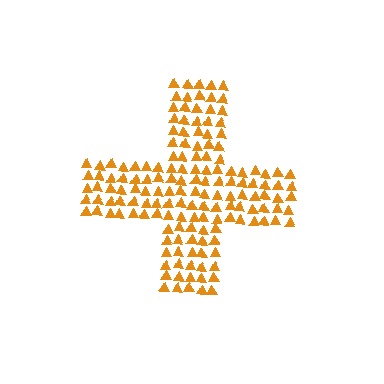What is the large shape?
The large shape is a cross.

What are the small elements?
The small elements are triangles.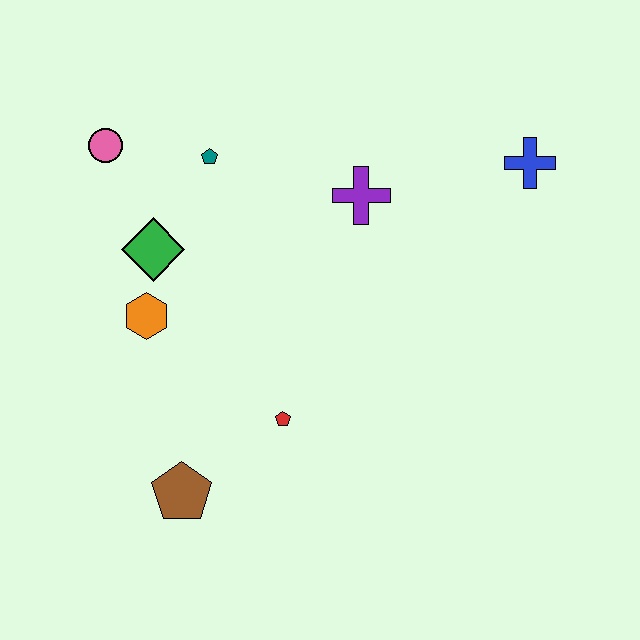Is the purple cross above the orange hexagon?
Yes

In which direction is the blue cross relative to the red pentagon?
The blue cross is above the red pentagon.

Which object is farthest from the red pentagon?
The blue cross is farthest from the red pentagon.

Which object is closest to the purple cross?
The teal pentagon is closest to the purple cross.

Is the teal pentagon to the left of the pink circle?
No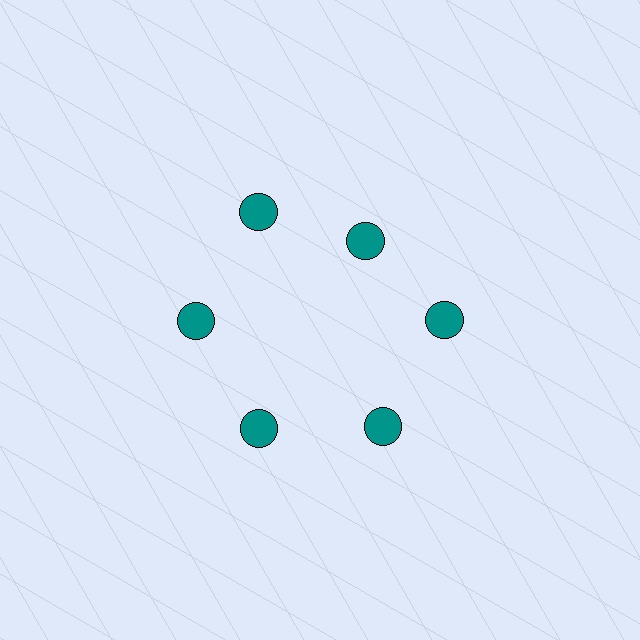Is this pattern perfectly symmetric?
No. The 6 teal circles are arranged in a ring, but one element near the 1 o'clock position is pulled inward toward the center, breaking the 6-fold rotational symmetry.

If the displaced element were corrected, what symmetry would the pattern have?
It would have 6-fold rotational symmetry — the pattern would map onto itself every 60 degrees.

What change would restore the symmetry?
The symmetry would be restored by moving it outward, back onto the ring so that all 6 circles sit at equal angles and equal distance from the center.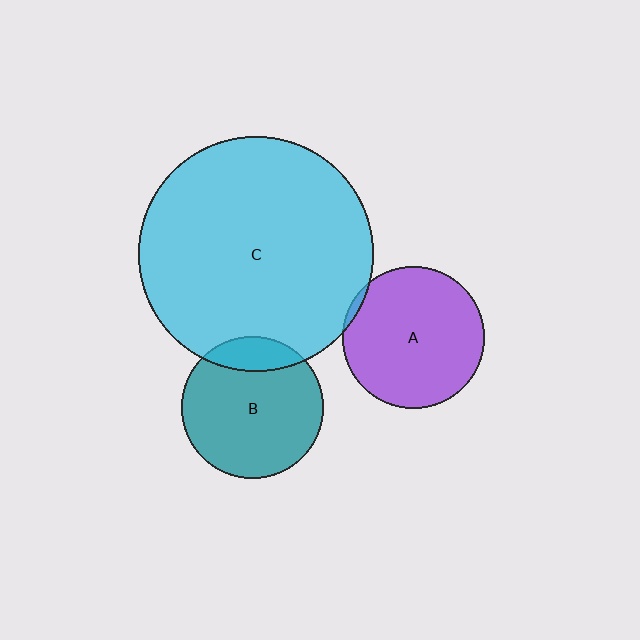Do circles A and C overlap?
Yes.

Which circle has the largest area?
Circle C (cyan).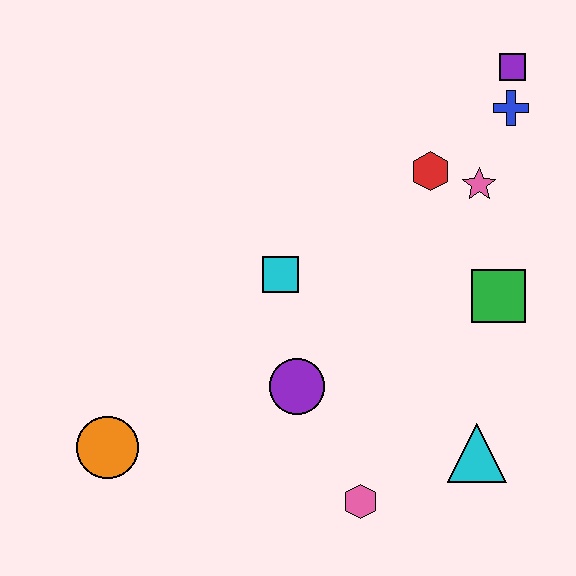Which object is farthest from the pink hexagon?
The purple square is farthest from the pink hexagon.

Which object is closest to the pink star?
The red hexagon is closest to the pink star.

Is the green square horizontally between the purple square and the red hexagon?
Yes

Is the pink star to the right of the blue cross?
No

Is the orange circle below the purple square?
Yes